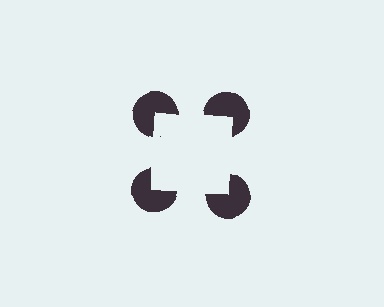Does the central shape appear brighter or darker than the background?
It typically appears slightly brighter than the background, even though no actual brightness change is drawn.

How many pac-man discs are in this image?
There are 4 — one at each vertex of the illusory square.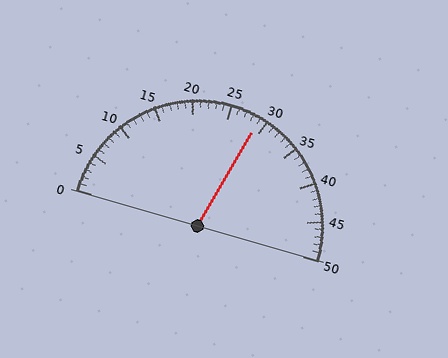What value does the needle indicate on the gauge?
The needle indicates approximately 29.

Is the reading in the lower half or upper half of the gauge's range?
The reading is in the upper half of the range (0 to 50).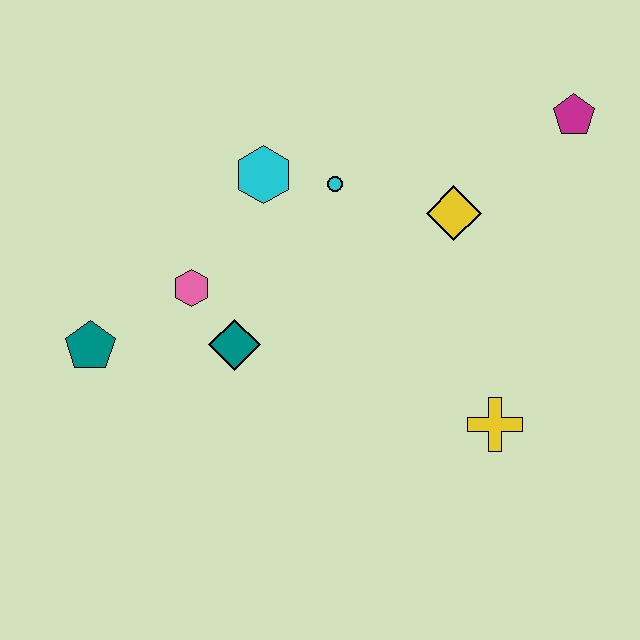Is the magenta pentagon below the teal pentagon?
No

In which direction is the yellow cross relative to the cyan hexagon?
The yellow cross is below the cyan hexagon.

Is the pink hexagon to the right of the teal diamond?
No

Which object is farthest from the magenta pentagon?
The teal pentagon is farthest from the magenta pentagon.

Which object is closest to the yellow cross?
The yellow diamond is closest to the yellow cross.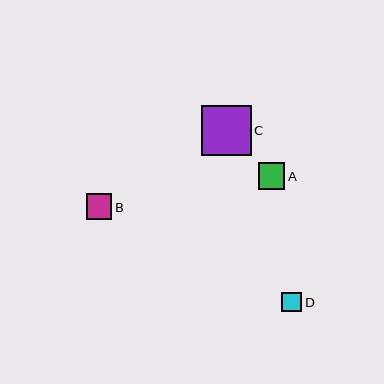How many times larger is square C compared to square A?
Square C is approximately 1.9 times the size of square A.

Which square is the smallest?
Square D is the smallest with a size of approximately 20 pixels.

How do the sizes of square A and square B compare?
Square A and square B are approximately the same size.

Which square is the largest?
Square C is the largest with a size of approximately 50 pixels.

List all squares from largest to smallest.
From largest to smallest: C, A, B, D.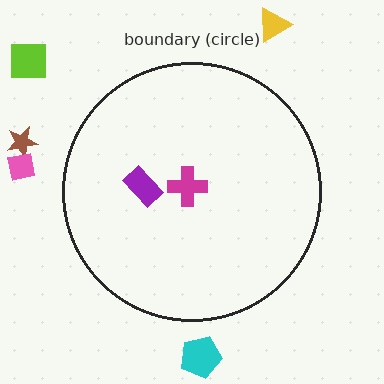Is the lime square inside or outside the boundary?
Outside.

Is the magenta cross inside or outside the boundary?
Inside.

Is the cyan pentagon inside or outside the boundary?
Outside.